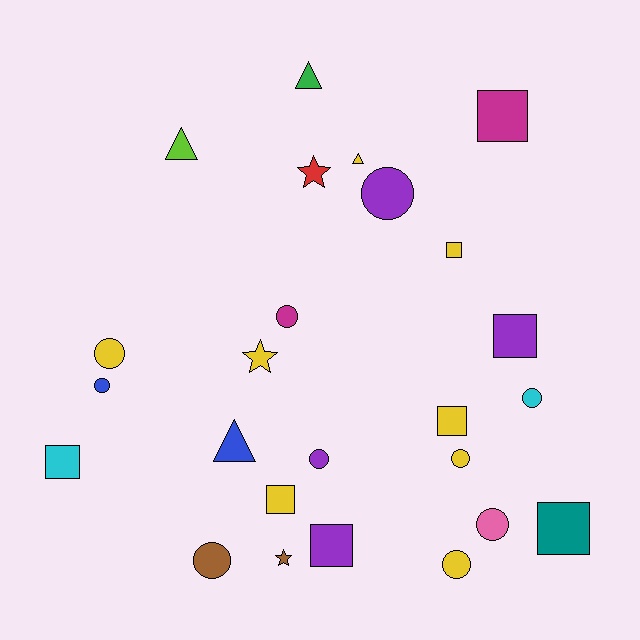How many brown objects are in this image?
There are 2 brown objects.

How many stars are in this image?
There are 3 stars.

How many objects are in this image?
There are 25 objects.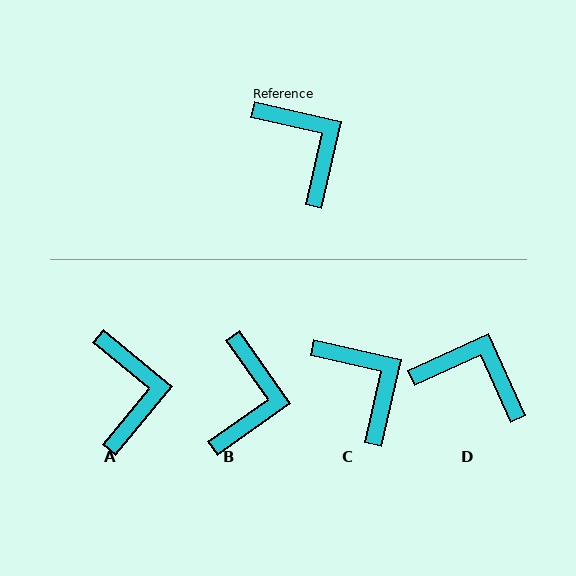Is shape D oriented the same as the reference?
No, it is off by about 37 degrees.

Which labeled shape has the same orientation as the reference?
C.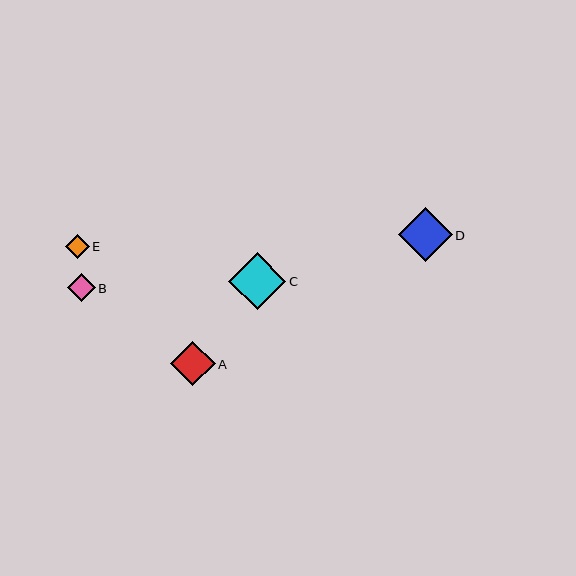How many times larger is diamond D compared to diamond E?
Diamond D is approximately 2.3 times the size of diamond E.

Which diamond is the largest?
Diamond C is the largest with a size of approximately 57 pixels.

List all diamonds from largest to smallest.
From largest to smallest: C, D, A, B, E.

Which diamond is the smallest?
Diamond E is the smallest with a size of approximately 24 pixels.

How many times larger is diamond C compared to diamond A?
Diamond C is approximately 1.3 times the size of diamond A.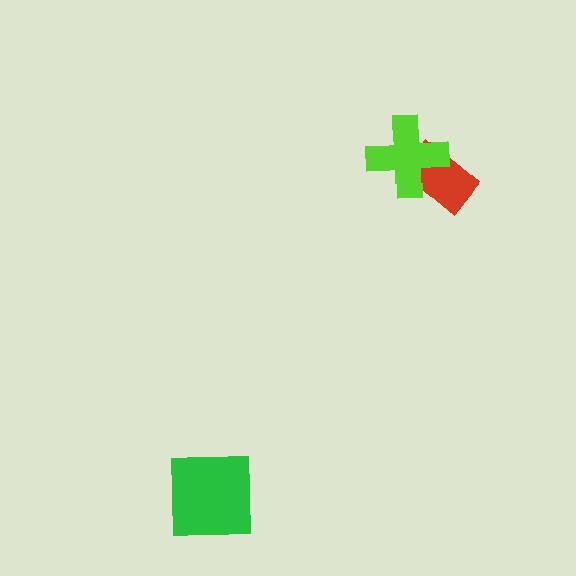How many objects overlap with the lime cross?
1 object overlaps with the lime cross.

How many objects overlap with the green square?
0 objects overlap with the green square.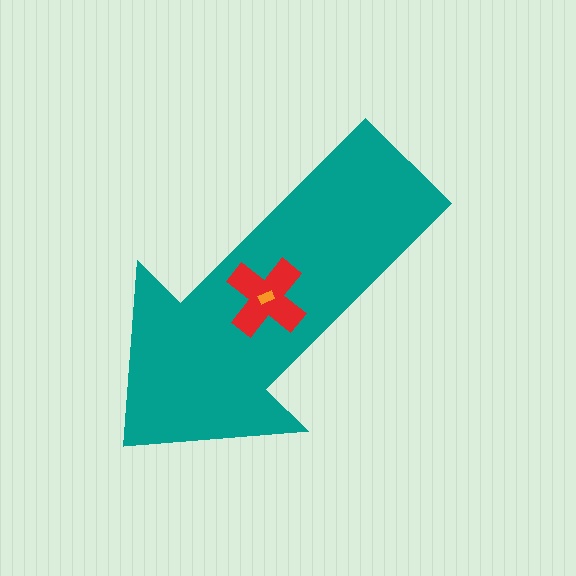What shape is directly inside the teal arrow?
The red cross.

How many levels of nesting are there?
3.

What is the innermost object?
The orange rectangle.